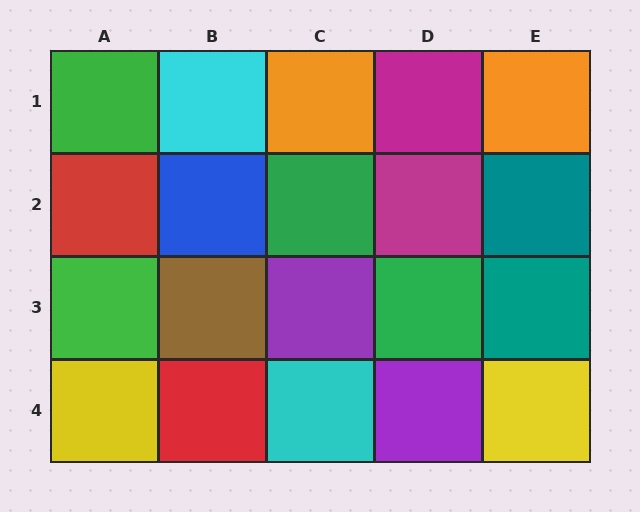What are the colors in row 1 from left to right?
Green, cyan, orange, magenta, orange.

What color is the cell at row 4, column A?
Yellow.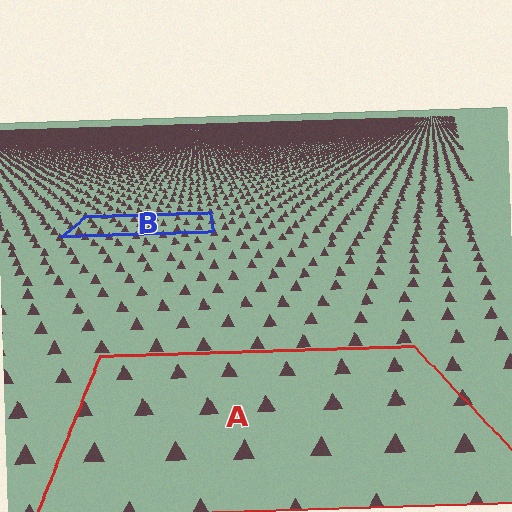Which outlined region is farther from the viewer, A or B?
Region B is farther from the viewer — the texture elements inside it appear smaller and more densely packed.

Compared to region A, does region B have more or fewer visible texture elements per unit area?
Region B has more texture elements per unit area — they are packed more densely because it is farther away.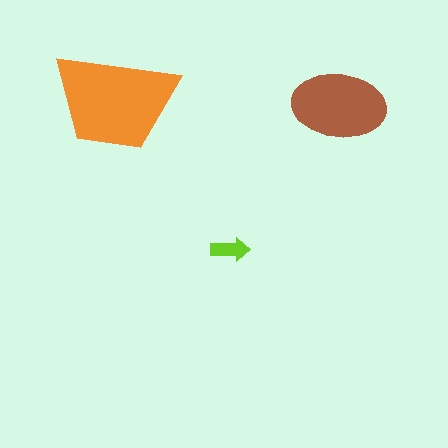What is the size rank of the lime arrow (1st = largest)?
3rd.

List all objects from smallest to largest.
The lime arrow, the brown ellipse, the orange trapezoid.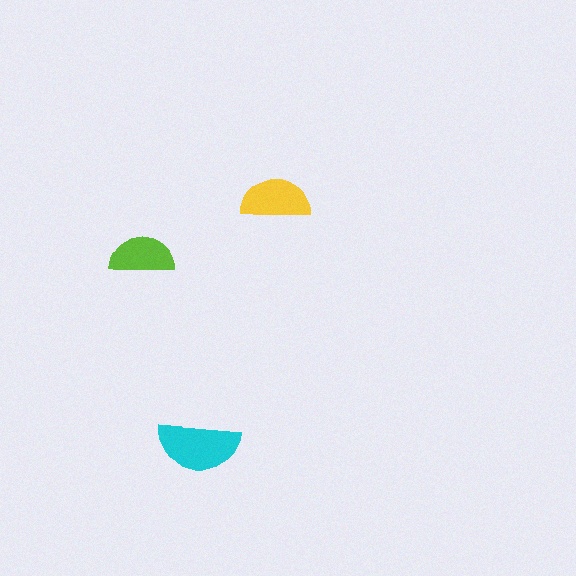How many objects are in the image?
There are 3 objects in the image.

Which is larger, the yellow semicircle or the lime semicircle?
The yellow one.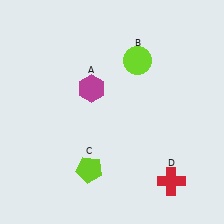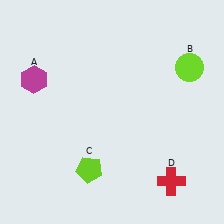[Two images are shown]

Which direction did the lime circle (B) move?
The lime circle (B) moved right.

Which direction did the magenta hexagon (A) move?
The magenta hexagon (A) moved left.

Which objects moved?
The objects that moved are: the magenta hexagon (A), the lime circle (B).